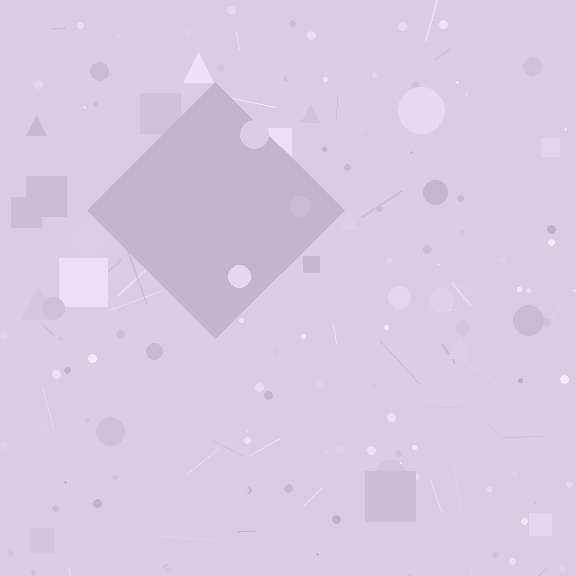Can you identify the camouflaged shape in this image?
The camouflaged shape is a diamond.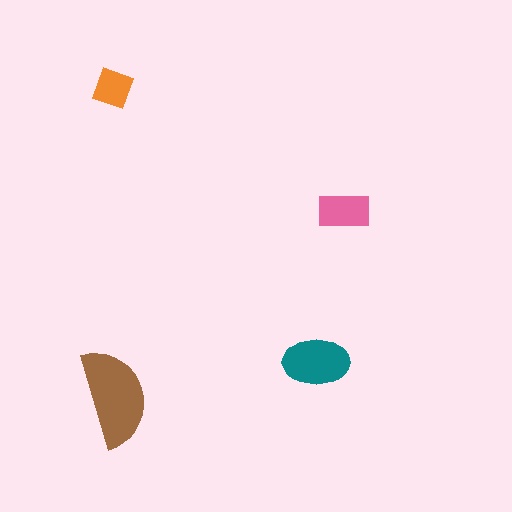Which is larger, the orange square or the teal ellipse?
The teal ellipse.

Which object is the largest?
The brown semicircle.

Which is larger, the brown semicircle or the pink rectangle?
The brown semicircle.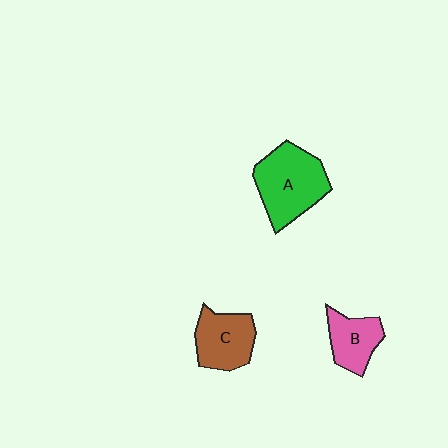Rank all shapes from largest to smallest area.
From largest to smallest: A (green), C (brown), B (pink).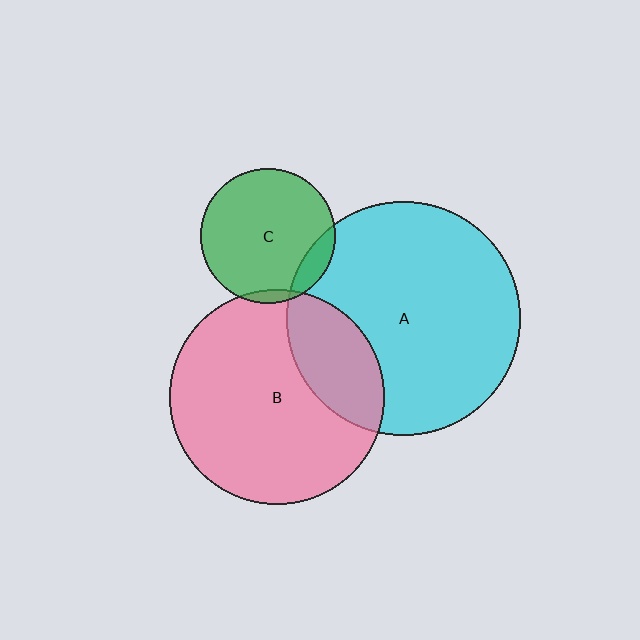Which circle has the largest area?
Circle A (cyan).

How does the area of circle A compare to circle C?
Approximately 3.0 times.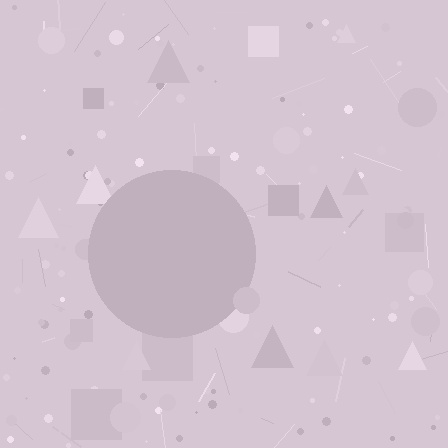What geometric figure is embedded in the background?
A circle is embedded in the background.